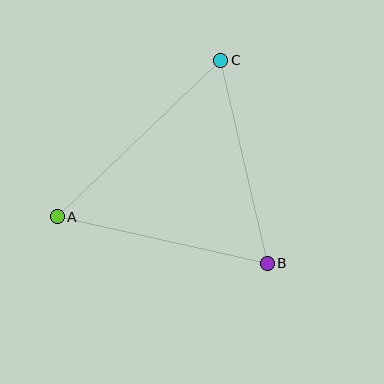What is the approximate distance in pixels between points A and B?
The distance between A and B is approximately 215 pixels.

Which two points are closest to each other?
Points B and C are closest to each other.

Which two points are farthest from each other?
Points A and C are farthest from each other.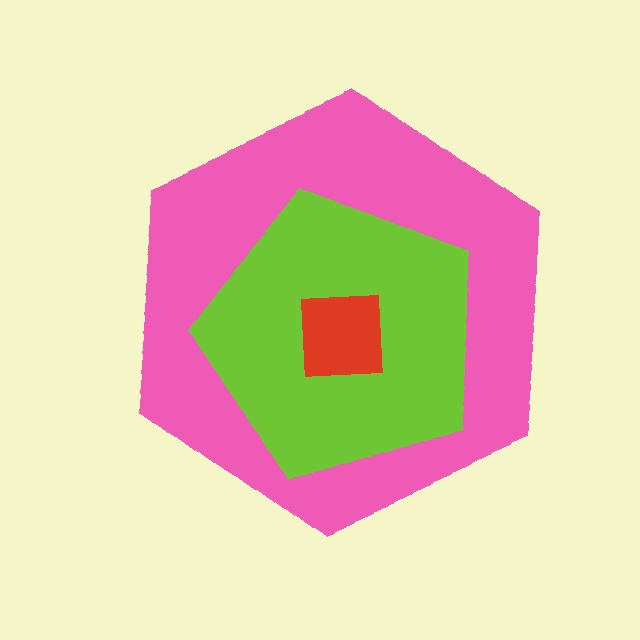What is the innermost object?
The red square.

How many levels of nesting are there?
3.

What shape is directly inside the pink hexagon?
The lime pentagon.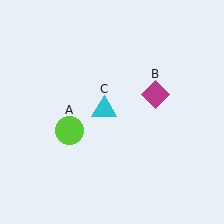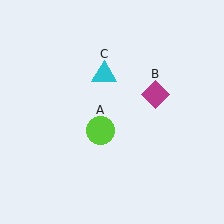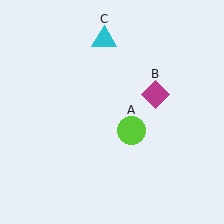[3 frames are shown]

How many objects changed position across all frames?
2 objects changed position: lime circle (object A), cyan triangle (object C).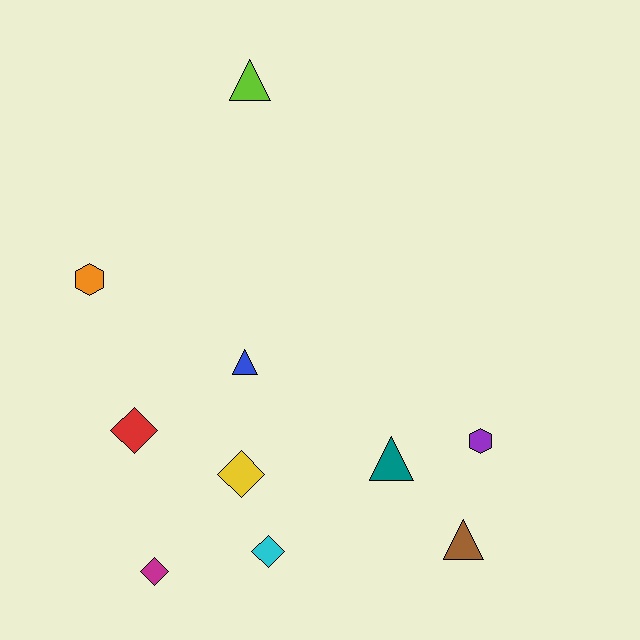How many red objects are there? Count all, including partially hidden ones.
There is 1 red object.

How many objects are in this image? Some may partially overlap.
There are 10 objects.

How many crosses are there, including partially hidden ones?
There are no crosses.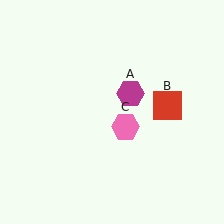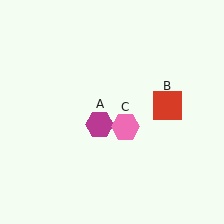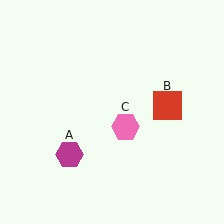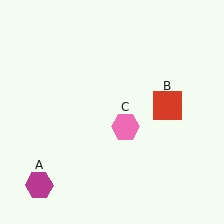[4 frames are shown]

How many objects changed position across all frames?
1 object changed position: magenta hexagon (object A).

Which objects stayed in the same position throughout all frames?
Red square (object B) and pink hexagon (object C) remained stationary.